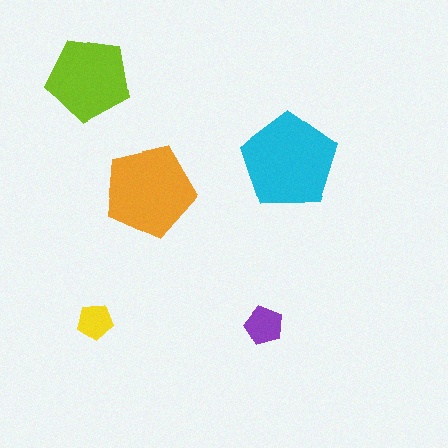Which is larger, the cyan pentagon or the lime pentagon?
The cyan one.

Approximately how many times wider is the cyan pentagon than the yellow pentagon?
About 2.5 times wider.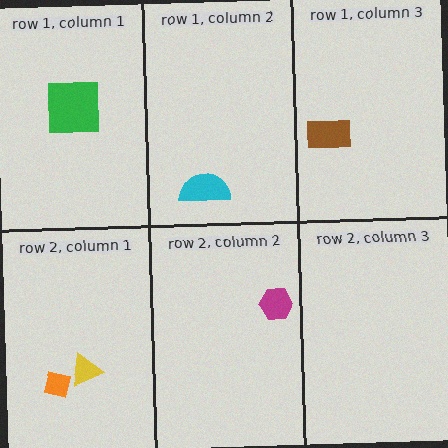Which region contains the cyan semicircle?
The row 1, column 2 region.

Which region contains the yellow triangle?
The row 2, column 1 region.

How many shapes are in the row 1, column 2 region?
1.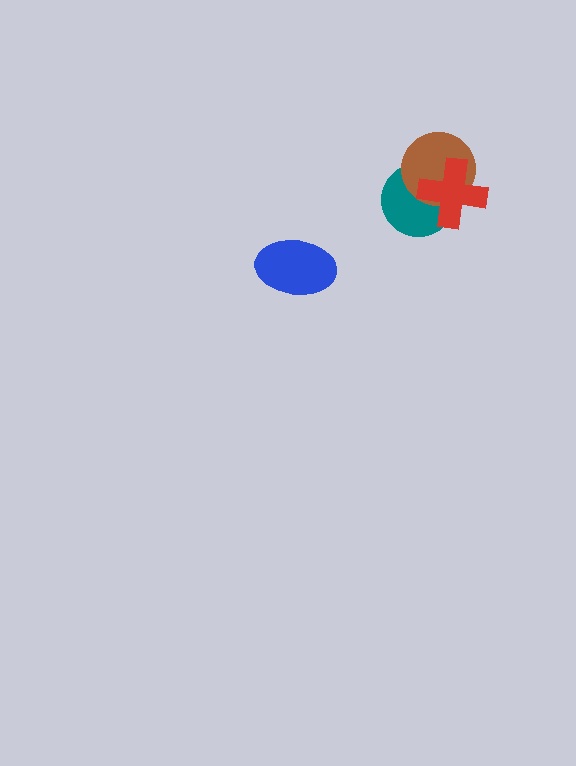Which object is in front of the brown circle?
The red cross is in front of the brown circle.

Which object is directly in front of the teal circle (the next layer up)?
The brown circle is directly in front of the teal circle.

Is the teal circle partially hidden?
Yes, it is partially covered by another shape.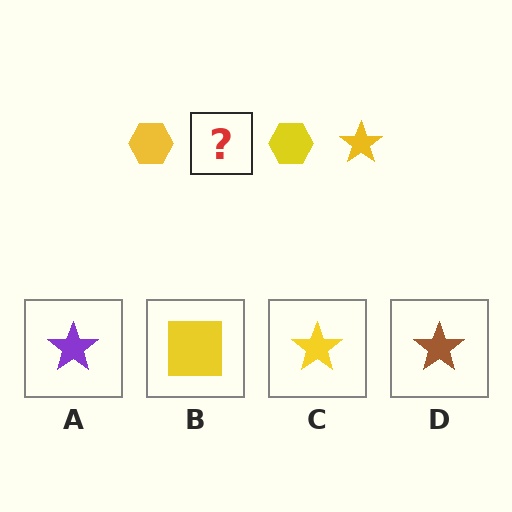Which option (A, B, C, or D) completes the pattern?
C.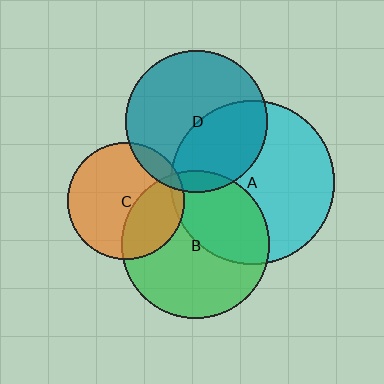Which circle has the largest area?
Circle A (cyan).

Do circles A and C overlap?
Yes.